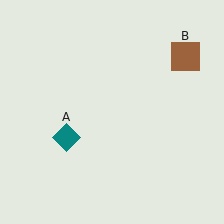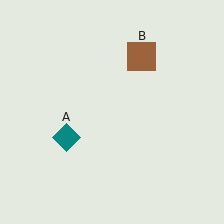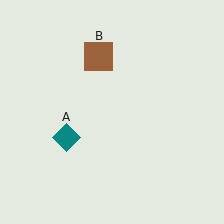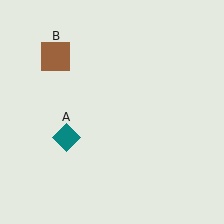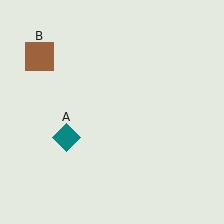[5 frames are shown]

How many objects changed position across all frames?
1 object changed position: brown square (object B).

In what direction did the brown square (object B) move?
The brown square (object B) moved left.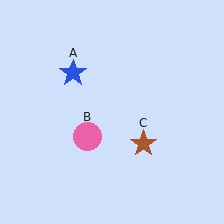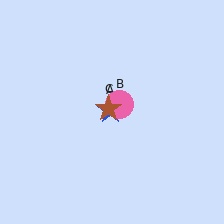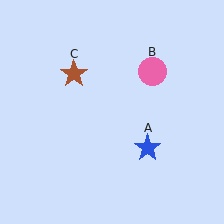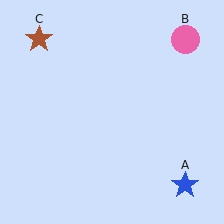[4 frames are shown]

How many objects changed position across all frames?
3 objects changed position: blue star (object A), pink circle (object B), brown star (object C).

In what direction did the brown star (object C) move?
The brown star (object C) moved up and to the left.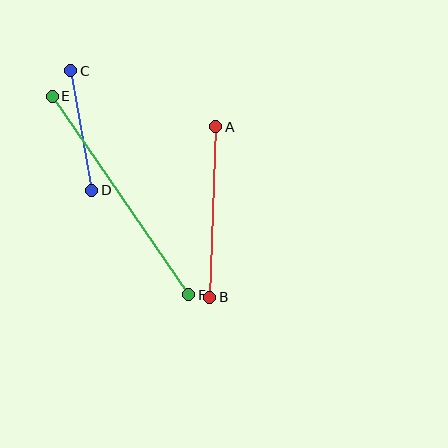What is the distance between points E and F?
The distance is approximately 241 pixels.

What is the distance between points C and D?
The distance is approximately 121 pixels.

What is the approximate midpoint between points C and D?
The midpoint is at approximately (81, 130) pixels.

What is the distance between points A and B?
The distance is approximately 171 pixels.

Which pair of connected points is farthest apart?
Points E and F are farthest apart.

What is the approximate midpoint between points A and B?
The midpoint is at approximately (213, 212) pixels.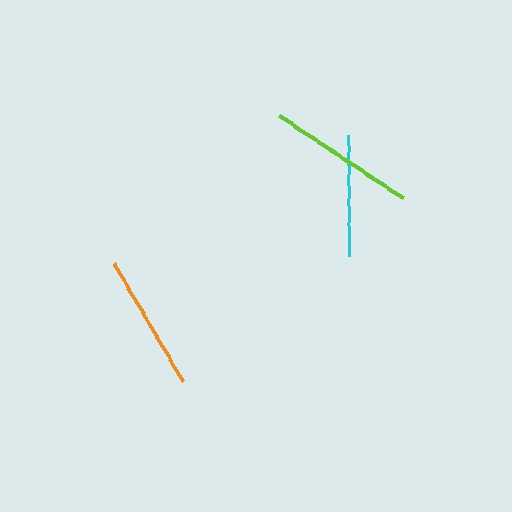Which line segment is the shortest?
The cyan line is the shortest at approximately 121 pixels.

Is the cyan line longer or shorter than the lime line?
The lime line is longer than the cyan line.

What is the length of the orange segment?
The orange segment is approximately 137 pixels long.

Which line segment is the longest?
The lime line is the longest at approximately 149 pixels.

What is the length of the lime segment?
The lime segment is approximately 149 pixels long.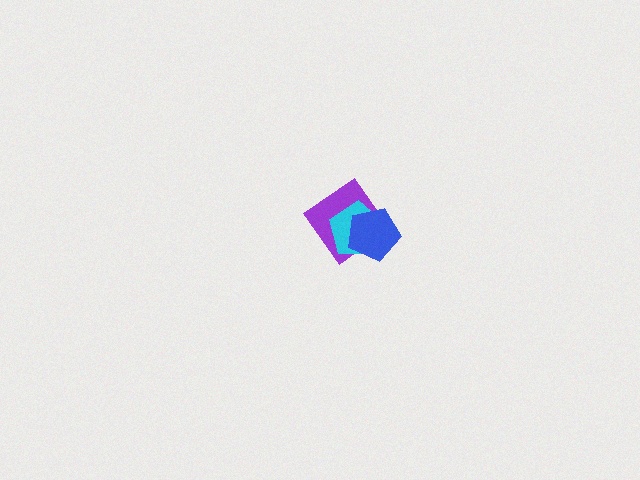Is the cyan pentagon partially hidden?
Yes, it is partially covered by another shape.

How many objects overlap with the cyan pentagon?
2 objects overlap with the cyan pentagon.